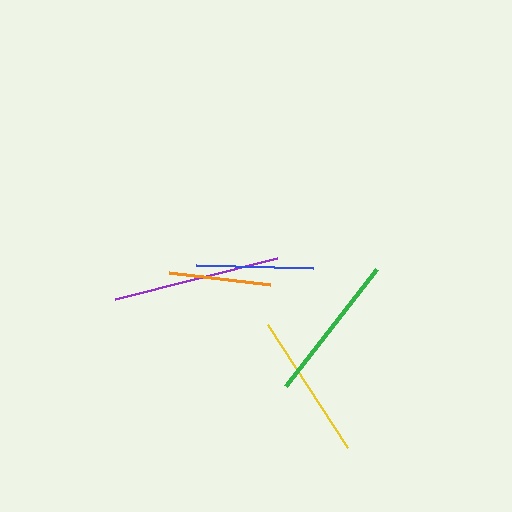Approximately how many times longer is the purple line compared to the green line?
The purple line is approximately 1.1 times the length of the green line.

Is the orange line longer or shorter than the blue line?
The blue line is longer than the orange line.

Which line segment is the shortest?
The orange line is the shortest at approximately 102 pixels.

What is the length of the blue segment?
The blue segment is approximately 117 pixels long.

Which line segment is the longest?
The purple line is the longest at approximately 167 pixels.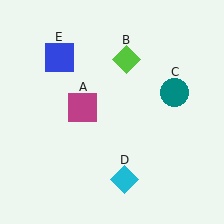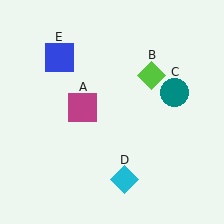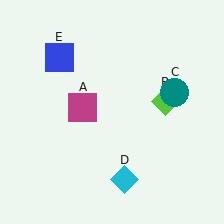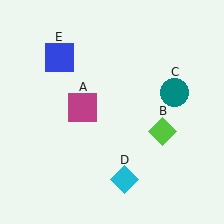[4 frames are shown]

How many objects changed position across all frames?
1 object changed position: lime diamond (object B).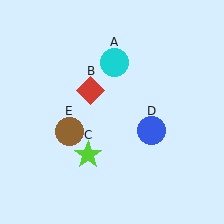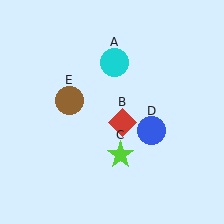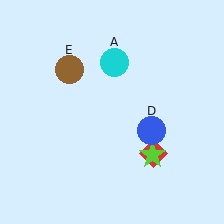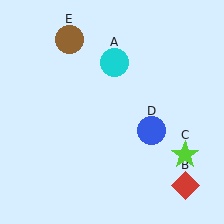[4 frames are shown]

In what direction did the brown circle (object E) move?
The brown circle (object E) moved up.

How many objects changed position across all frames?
3 objects changed position: red diamond (object B), lime star (object C), brown circle (object E).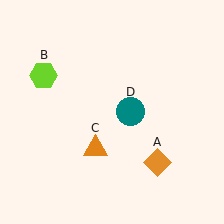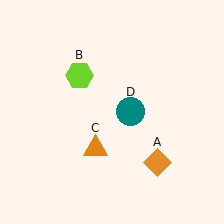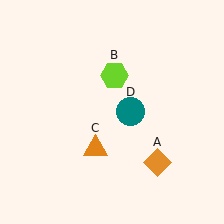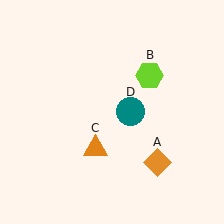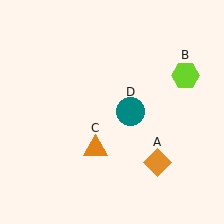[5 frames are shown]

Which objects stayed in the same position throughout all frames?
Orange diamond (object A) and orange triangle (object C) and teal circle (object D) remained stationary.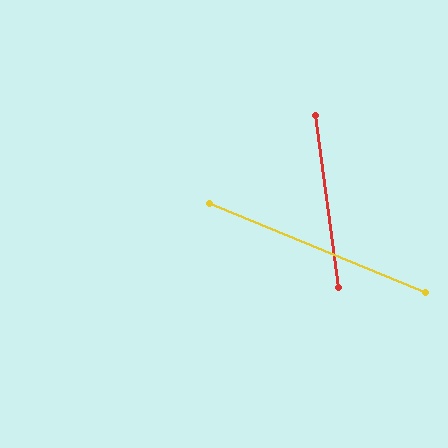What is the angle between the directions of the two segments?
Approximately 60 degrees.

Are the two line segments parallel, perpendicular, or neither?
Neither parallel nor perpendicular — they differ by about 60°.